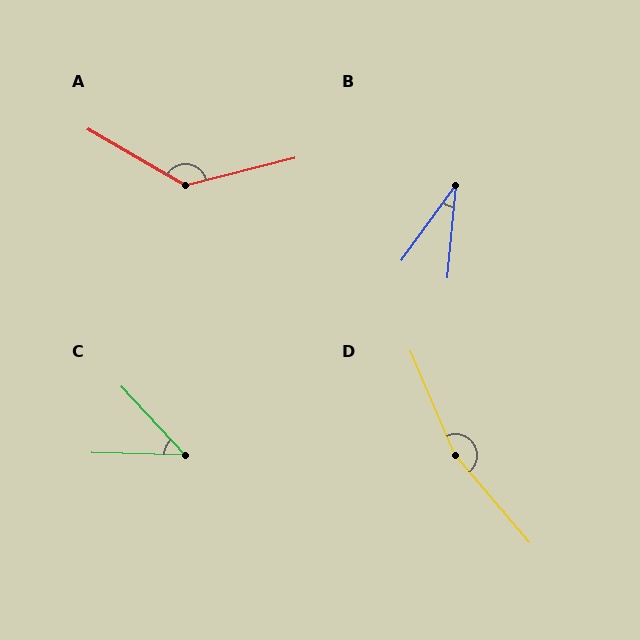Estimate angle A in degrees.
Approximately 136 degrees.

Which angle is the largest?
D, at approximately 163 degrees.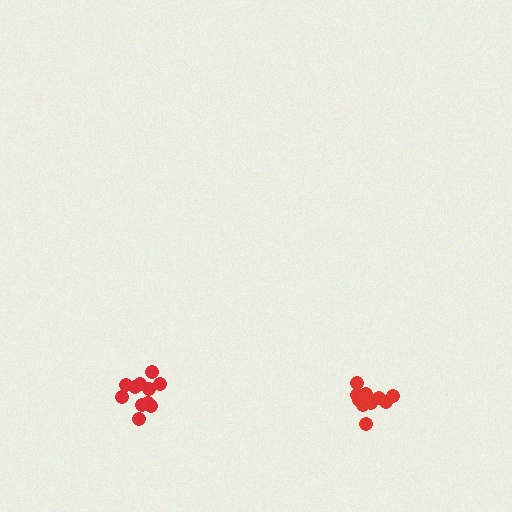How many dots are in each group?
Group 1: 11 dots, Group 2: 11 dots (22 total).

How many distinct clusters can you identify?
There are 2 distinct clusters.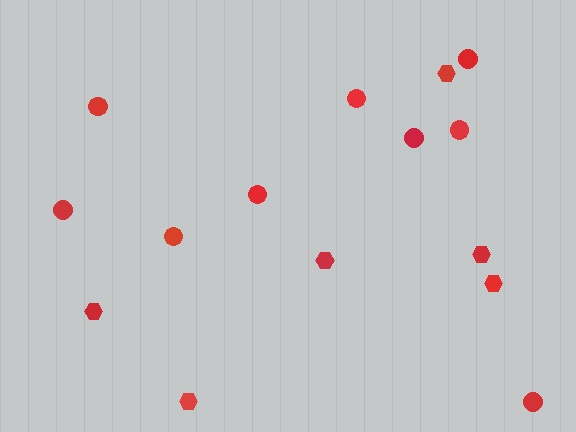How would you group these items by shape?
There are 2 groups: one group of circles (9) and one group of hexagons (6).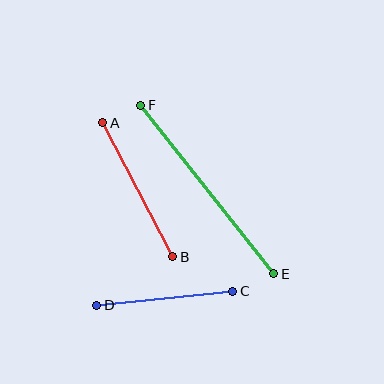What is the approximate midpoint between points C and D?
The midpoint is at approximately (165, 298) pixels.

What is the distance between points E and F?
The distance is approximately 215 pixels.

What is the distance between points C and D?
The distance is approximately 137 pixels.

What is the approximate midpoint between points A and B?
The midpoint is at approximately (138, 190) pixels.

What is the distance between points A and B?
The distance is approximately 151 pixels.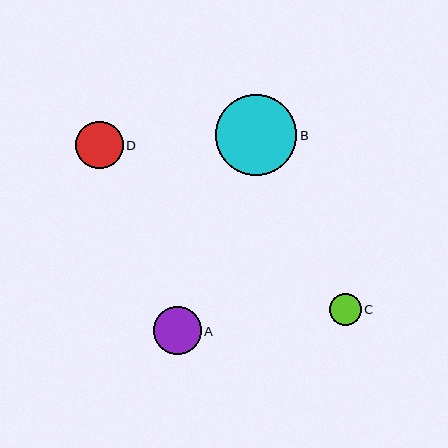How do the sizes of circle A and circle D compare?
Circle A and circle D are approximately the same size.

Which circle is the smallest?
Circle C is the smallest with a size of approximately 32 pixels.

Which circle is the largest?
Circle B is the largest with a size of approximately 81 pixels.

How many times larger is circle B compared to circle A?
Circle B is approximately 1.7 times the size of circle A.